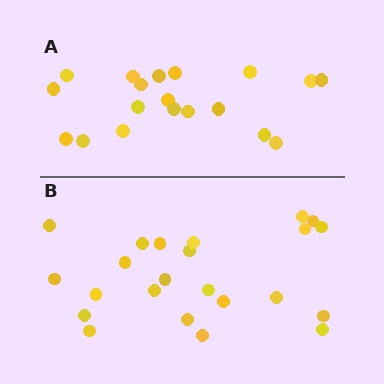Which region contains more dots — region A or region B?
Region B (the bottom region) has more dots.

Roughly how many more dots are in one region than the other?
Region B has about 4 more dots than region A.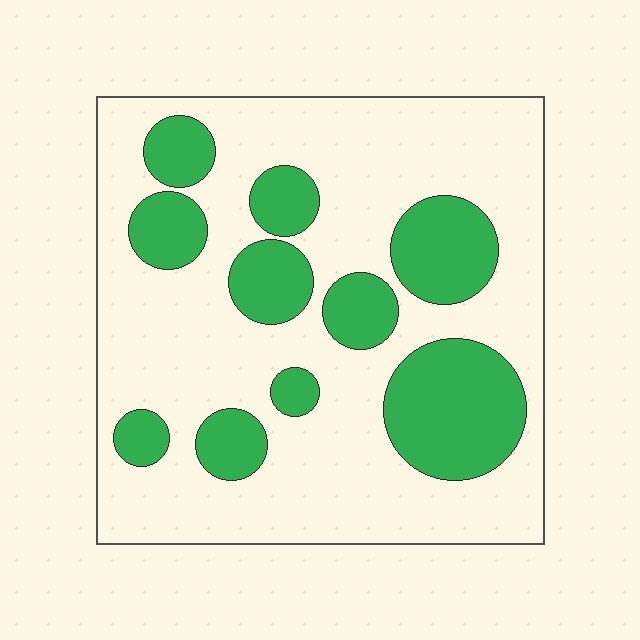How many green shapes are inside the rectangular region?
10.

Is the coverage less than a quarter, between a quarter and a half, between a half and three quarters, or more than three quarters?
Between a quarter and a half.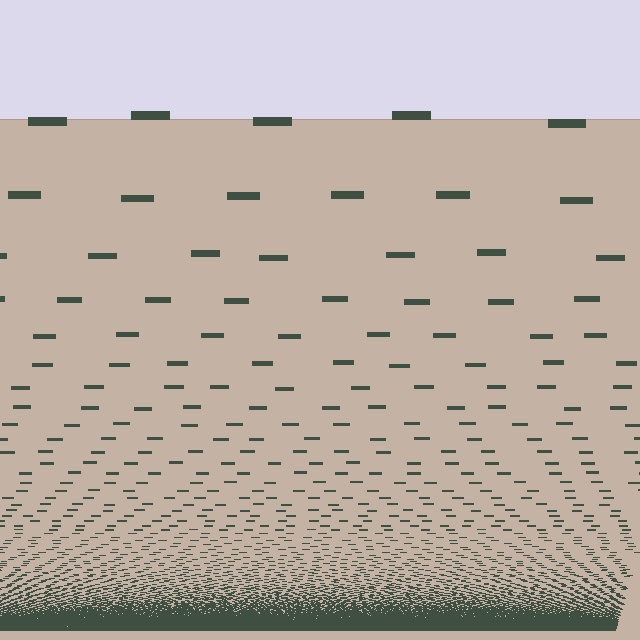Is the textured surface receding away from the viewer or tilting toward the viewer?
The surface appears to tilt toward the viewer. Texture elements get larger and sparser toward the top.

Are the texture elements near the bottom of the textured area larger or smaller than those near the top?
Smaller. The gradient is inverted — elements near the bottom are smaller and denser.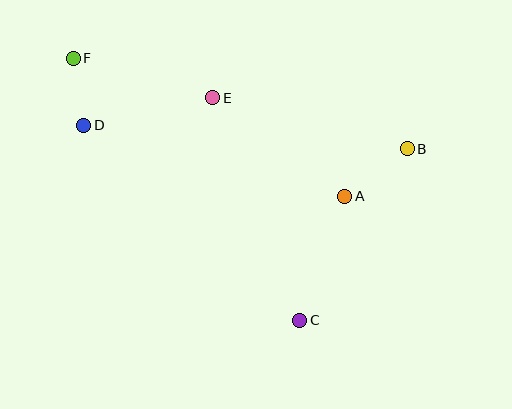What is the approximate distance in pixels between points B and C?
The distance between B and C is approximately 203 pixels.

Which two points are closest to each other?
Points D and F are closest to each other.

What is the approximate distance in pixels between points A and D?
The distance between A and D is approximately 270 pixels.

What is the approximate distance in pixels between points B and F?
The distance between B and F is approximately 346 pixels.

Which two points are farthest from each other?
Points C and F are farthest from each other.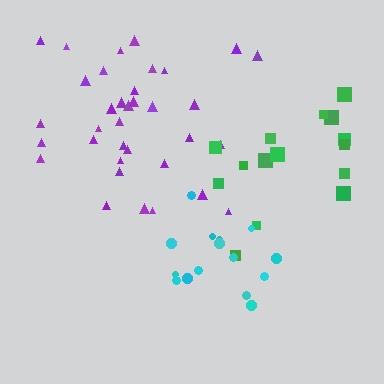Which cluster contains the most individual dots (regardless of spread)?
Purple (35).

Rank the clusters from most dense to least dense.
cyan, purple, green.